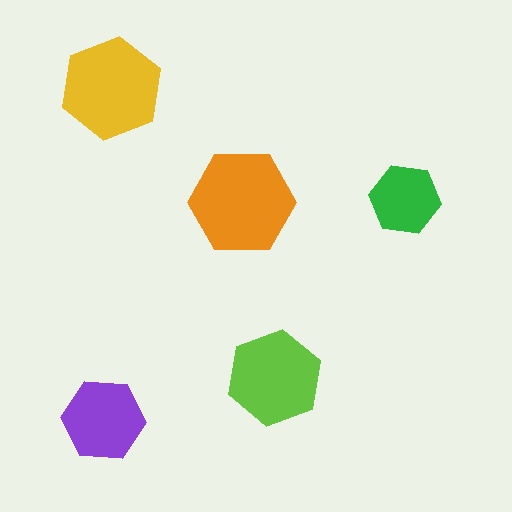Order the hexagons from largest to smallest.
the orange one, the yellow one, the lime one, the purple one, the green one.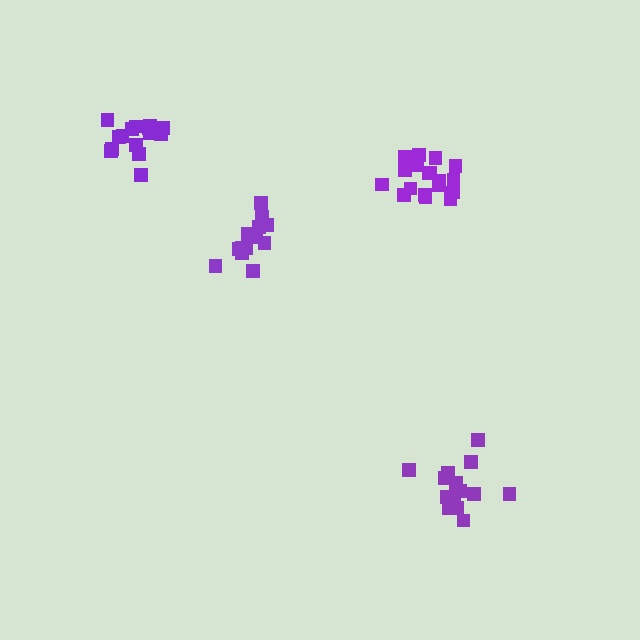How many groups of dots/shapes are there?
There are 4 groups.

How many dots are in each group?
Group 1: 18 dots, Group 2: 15 dots, Group 3: 14 dots, Group 4: 13 dots (60 total).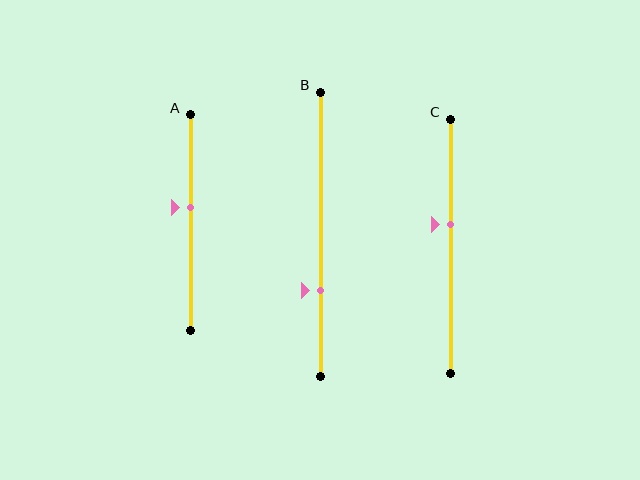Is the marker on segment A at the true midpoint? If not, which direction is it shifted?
No, the marker on segment A is shifted upward by about 7% of the segment length.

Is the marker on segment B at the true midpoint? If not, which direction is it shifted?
No, the marker on segment B is shifted downward by about 20% of the segment length.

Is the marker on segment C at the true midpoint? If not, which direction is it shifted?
No, the marker on segment C is shifted upward by about 9% of the segment length.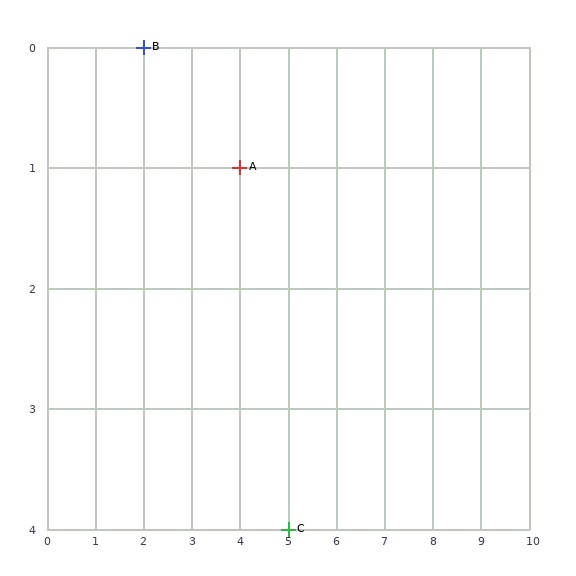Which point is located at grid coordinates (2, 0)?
Point B is at (2, 0).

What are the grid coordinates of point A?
Point A is at grid coordinates (4, 1).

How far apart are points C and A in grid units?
Points C and A are 1 column and 3 rows apart (about 3.2 grid units diagonally).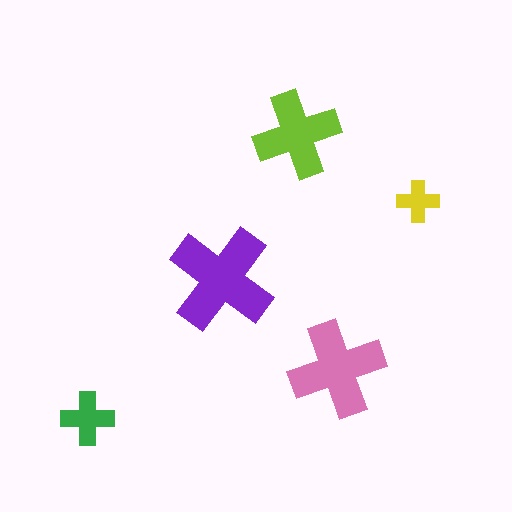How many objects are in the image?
There are 5 objects in the image.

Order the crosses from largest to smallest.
the purple one, the pink one, the lime one, the green one, the yellow one.